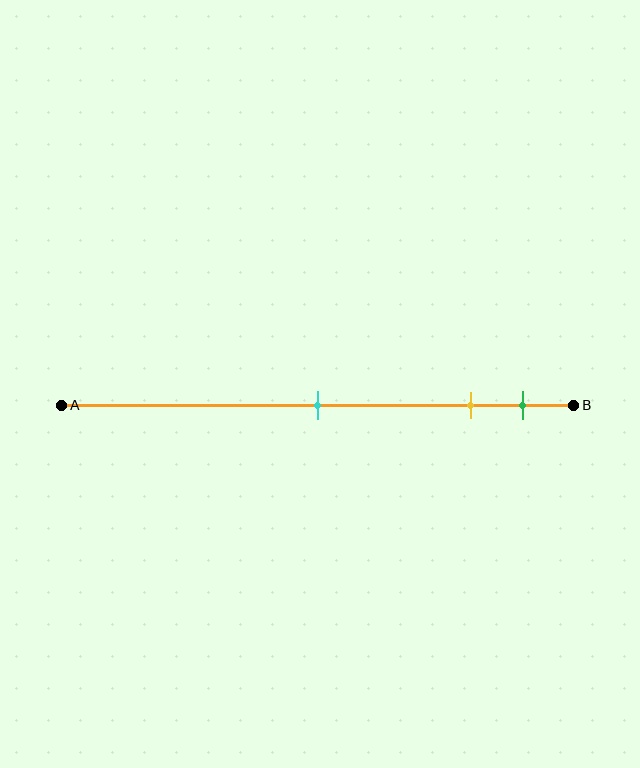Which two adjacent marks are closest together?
The yellow and green marks are the closest adjacent pair.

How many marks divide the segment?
There are 3 marks dividing the segment.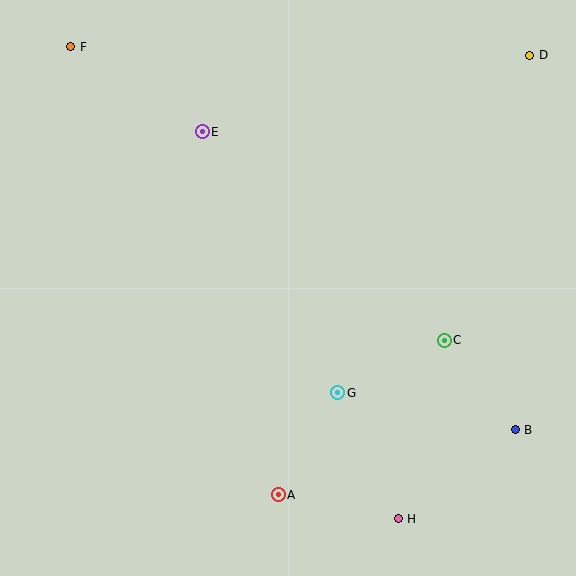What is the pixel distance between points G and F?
The distance between G and F is 437 pixels.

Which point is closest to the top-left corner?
Point F is closest to the top-left corner.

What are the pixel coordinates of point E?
Point E is at (202, 132).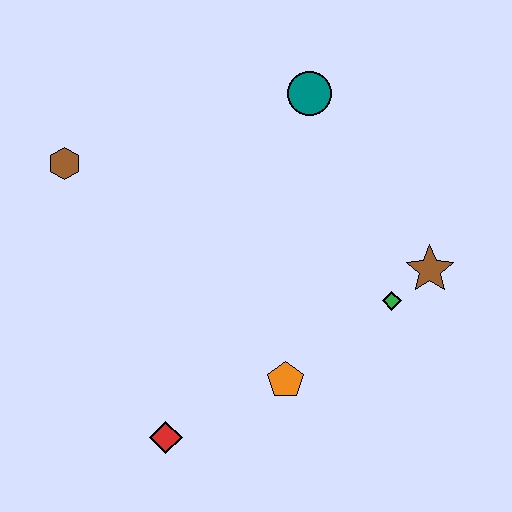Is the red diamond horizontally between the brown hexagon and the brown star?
Yes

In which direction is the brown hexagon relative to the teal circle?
The brown hexagon is to the left of the teal circle.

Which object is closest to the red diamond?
The orange pentagon is closest to the red diamond.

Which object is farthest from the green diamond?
The brown hexagon is farthest from the green diamond.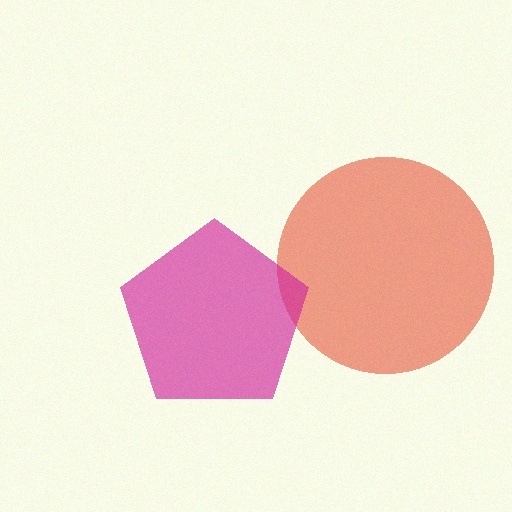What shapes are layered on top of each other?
The layered shapes are: a red circle, a magenta pentagon.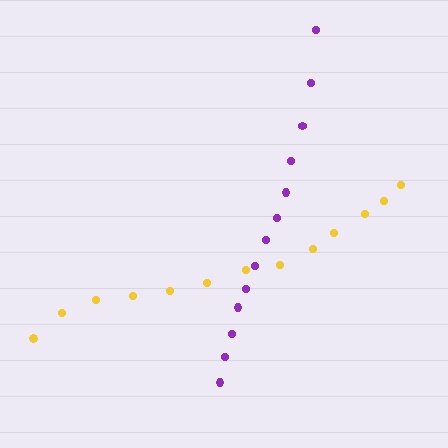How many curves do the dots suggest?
There are 2 distinct paths.